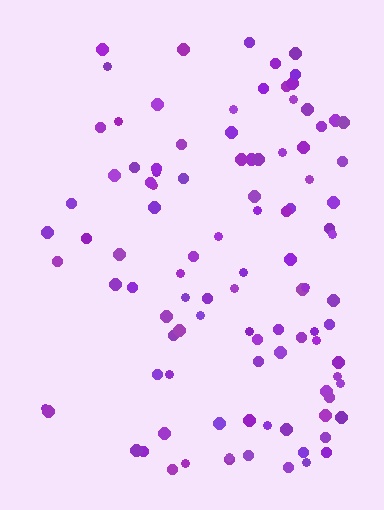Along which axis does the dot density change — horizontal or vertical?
Horizontal.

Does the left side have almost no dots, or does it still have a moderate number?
Still a moderate number, just noticeably fewer than the right.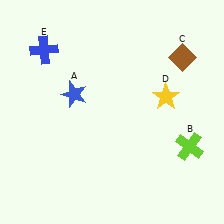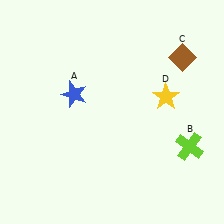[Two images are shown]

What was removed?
The blue cross (E) was removed in Image 2.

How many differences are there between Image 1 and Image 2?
There is 1 difference between the two images.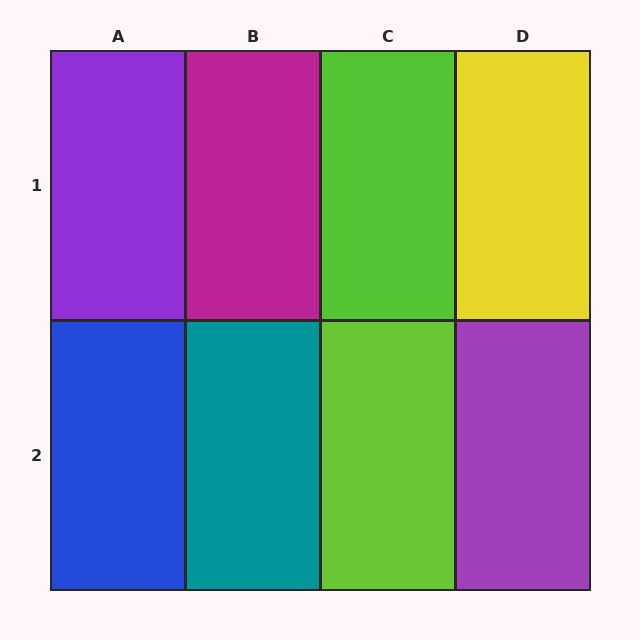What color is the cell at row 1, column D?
Yellow.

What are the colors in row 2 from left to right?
Blue, teal, lime, purple.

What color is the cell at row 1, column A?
Purple.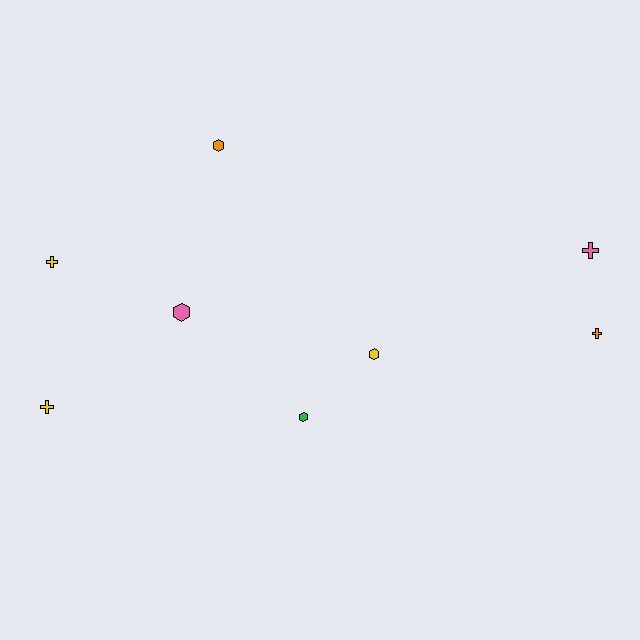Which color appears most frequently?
Yellow, with 3 objects.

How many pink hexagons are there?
There is 1 pink hexagon.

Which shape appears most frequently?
Cross, with 4 objects.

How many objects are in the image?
There are 8 objects.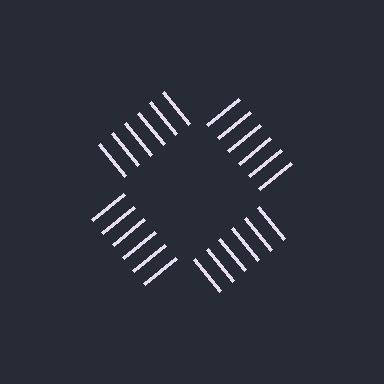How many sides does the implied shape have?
4 sides — the line-ends trace a square.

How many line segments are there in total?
24 — 6 along each of the 4 edges.